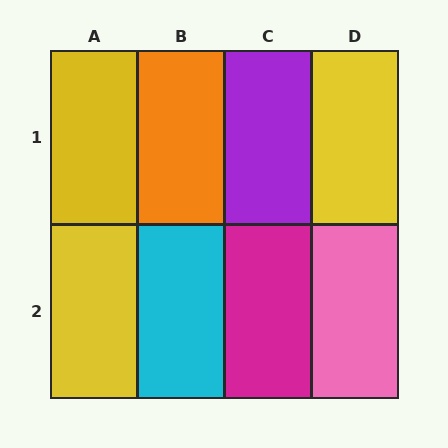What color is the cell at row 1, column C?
Purple.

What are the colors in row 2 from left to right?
Yellow, cyan, magenta, pink.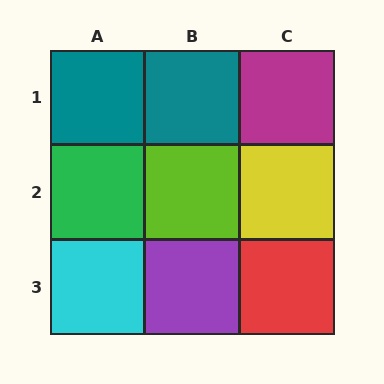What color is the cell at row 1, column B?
Teal.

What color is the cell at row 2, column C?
Yellow.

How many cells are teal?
2 cells are teal.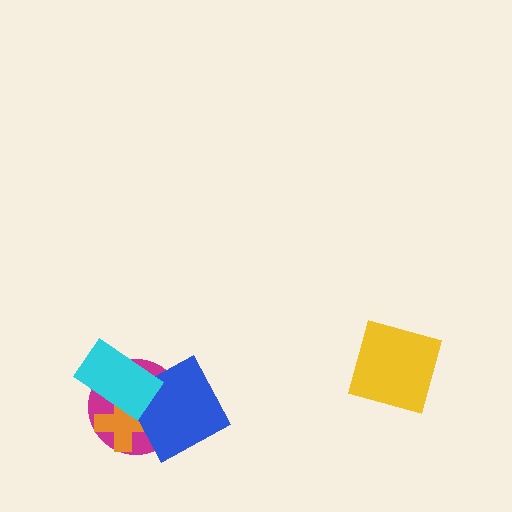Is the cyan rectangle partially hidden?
No, no other shape covers it.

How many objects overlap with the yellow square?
0 objects overlap with the yellow square.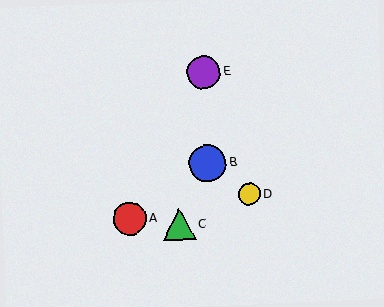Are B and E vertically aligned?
Yes, both are at x≈208.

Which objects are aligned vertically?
Objects B, E are aligned vertically.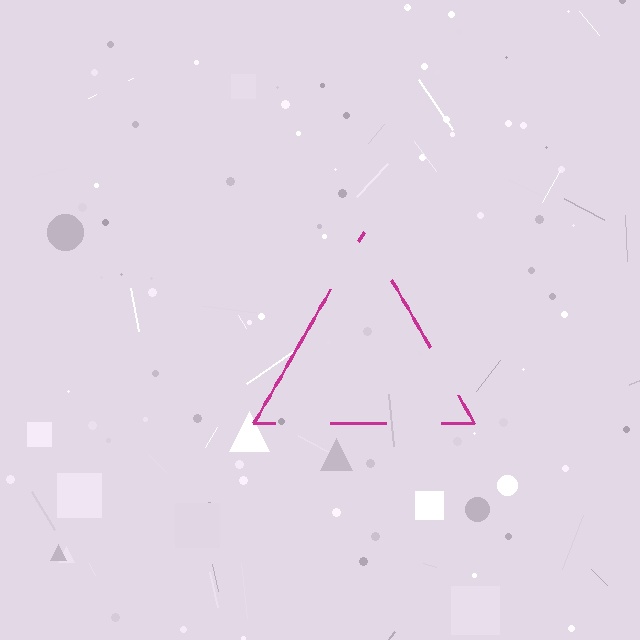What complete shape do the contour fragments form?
The contour fragments form a triangle.